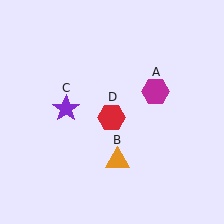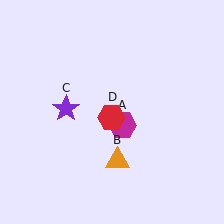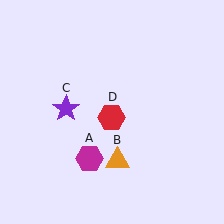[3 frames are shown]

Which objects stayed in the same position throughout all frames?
Orange triangle (object B) and purple star (object C) and red hexagon (object D) remained stationary.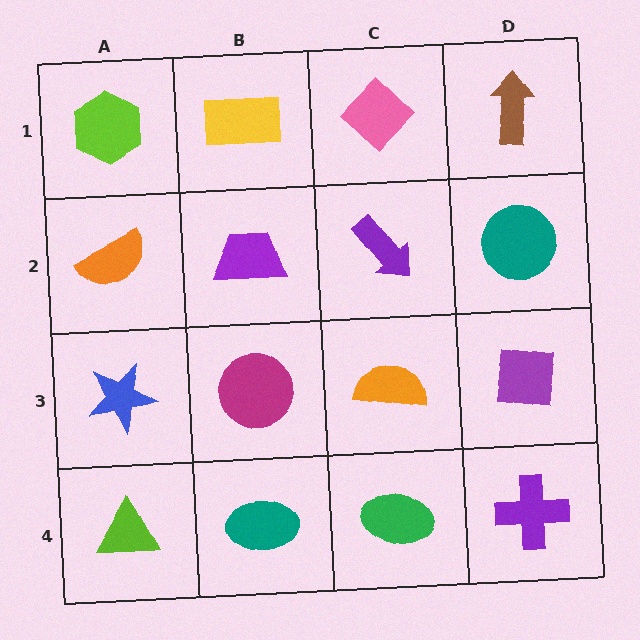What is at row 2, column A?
An orange semicircle.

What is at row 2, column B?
A purple trapezoid.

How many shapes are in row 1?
4 shapes.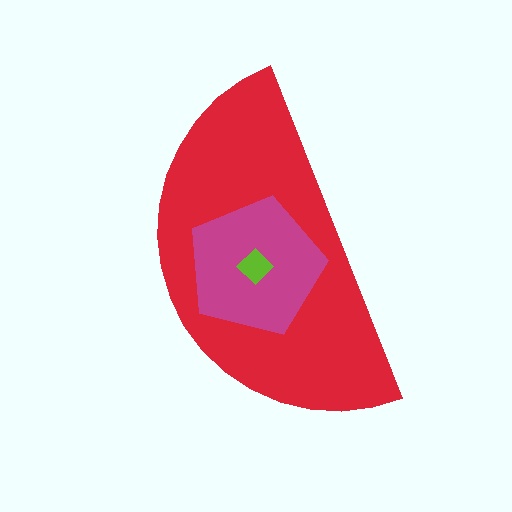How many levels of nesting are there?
3.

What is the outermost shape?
The red semicircle.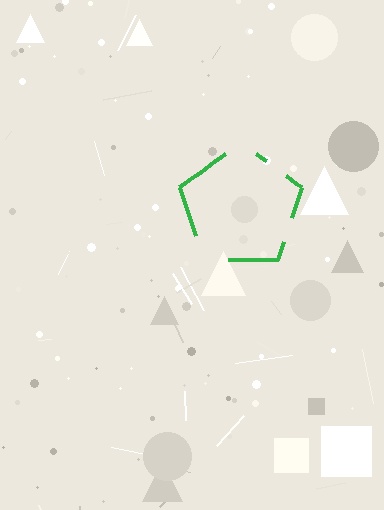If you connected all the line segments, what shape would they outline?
They would outline a pentagon.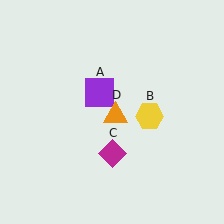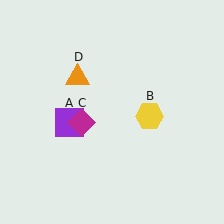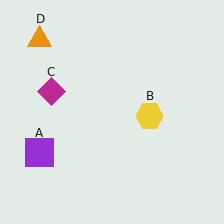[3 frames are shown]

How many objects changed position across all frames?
3 objects changed position: purple square (object A), magenta diamond (object C), orange triangle (object D).